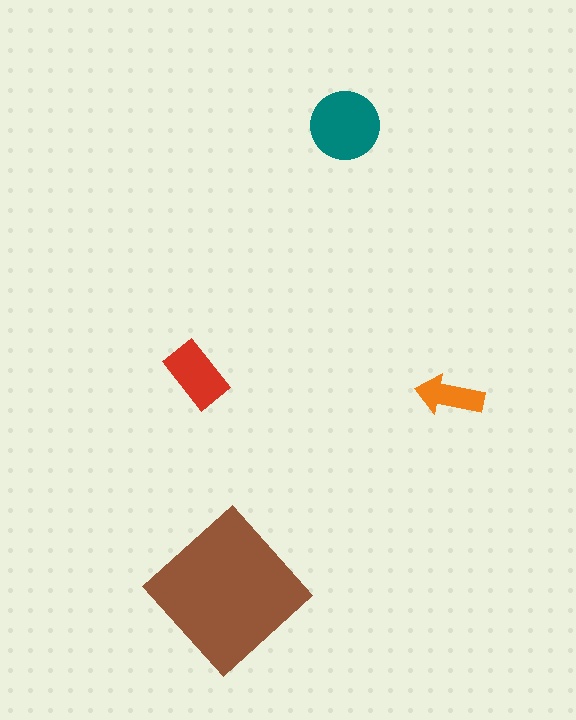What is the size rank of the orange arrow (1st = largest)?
4th.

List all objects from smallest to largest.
The orange arrow, the red rectangle, the teal circle, the brown diamond.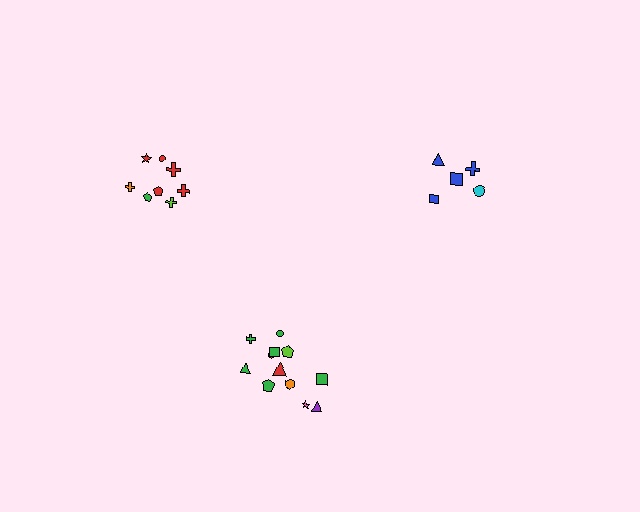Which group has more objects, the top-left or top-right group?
The top-left group.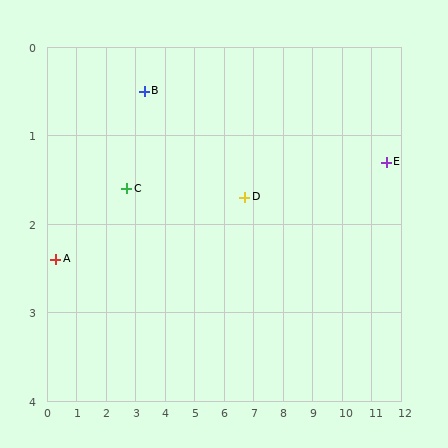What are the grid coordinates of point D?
Point D is at approximately (6.7, 1.7).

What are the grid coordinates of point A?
Point A is at approximately (0.3, 2.4).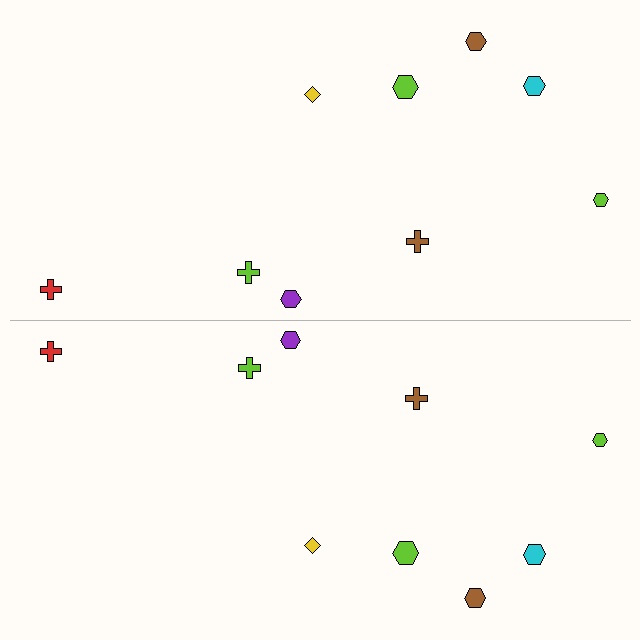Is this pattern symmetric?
Yes, this pattern has bilateral (reflection) symmetry.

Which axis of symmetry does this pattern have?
The pattern has a horizontal axis of symmetry running through the center of the image.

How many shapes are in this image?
There are 18 shapes in this image.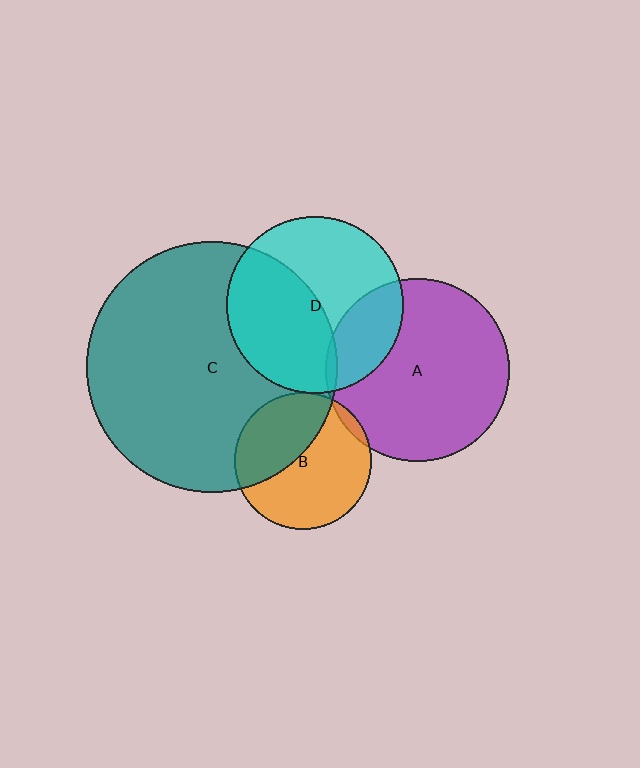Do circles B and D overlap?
Yes.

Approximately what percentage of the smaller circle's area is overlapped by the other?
Approximately 5%.